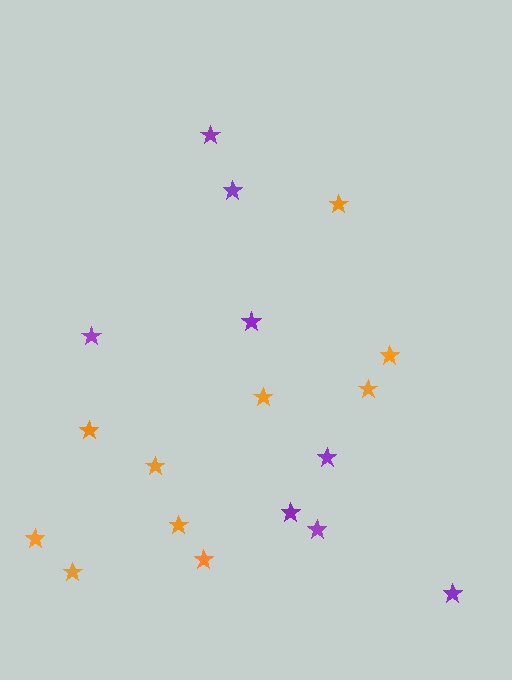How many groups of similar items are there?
There are 2 groups: one group of purple stars (8) and one group of orange stars (10).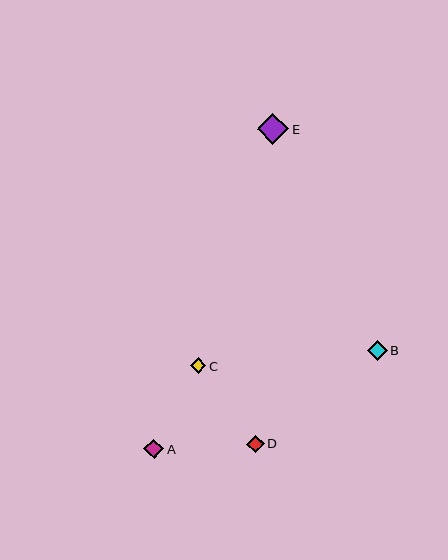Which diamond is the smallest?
Diamond C is the smallest with a size of approximately 15 pixels.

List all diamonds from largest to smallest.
From largest to smallest: E, B, A, D, C.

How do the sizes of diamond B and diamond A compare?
Diamond B and diamond A are approximately the same size.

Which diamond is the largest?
Diamond E is the largest with a size of approximately 32 pixels.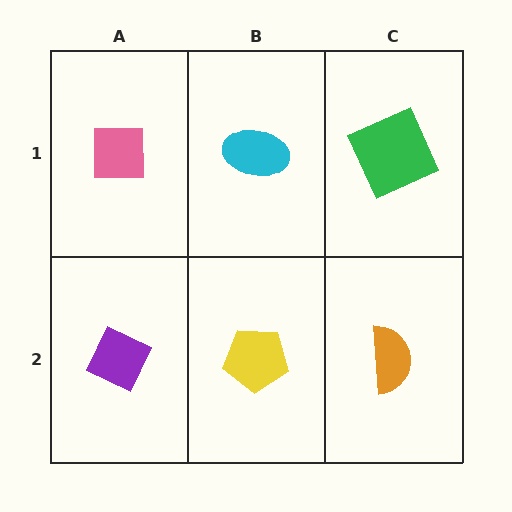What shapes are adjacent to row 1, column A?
A purple diamond (row 2, column A), a cyan ellipse (row 1, column B).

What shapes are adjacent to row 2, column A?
A pink square (row 1, column A), a yellow pentagon (row 2, column B).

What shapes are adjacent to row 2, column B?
A cyan ellipse (row 1, column B), a purple diamond (row 2, column A), an orange semicircle (row 2, column C).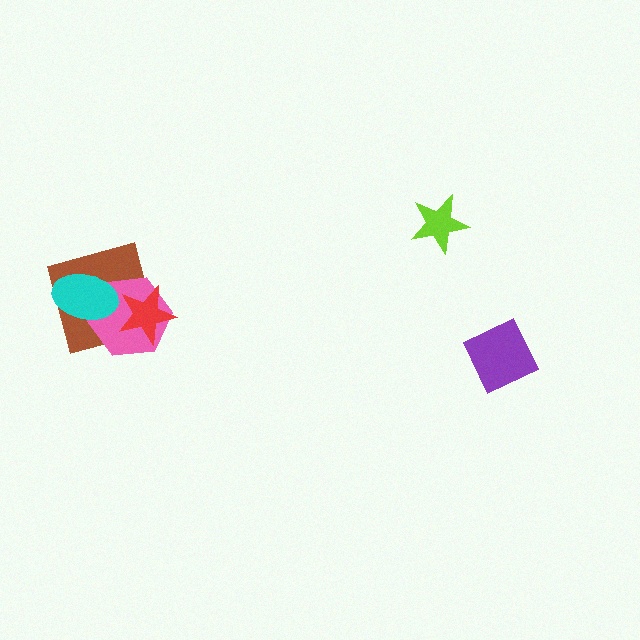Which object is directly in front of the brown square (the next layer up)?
The pink hexagon is directly in front of the brown square.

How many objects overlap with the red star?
2 objects overlap with the red star.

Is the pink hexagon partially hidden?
Yes, it is partially covered by another shape.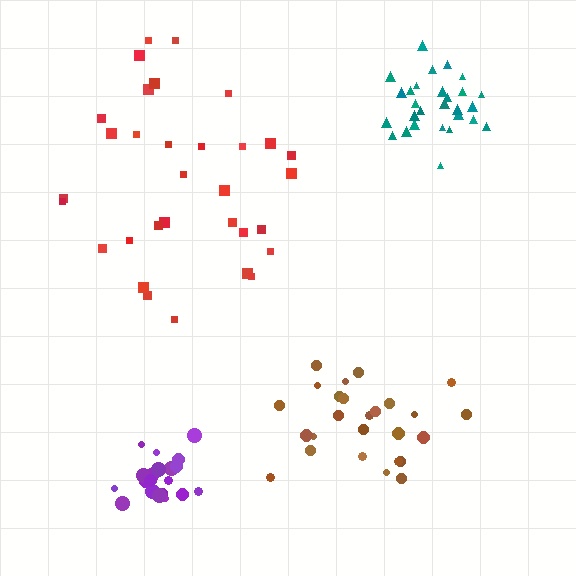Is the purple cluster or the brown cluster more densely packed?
Purple.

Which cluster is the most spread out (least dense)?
Red.